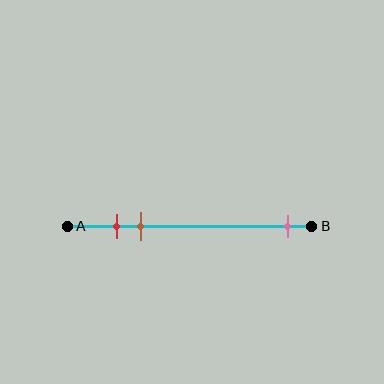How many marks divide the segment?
There are 3 marks dividing the segment.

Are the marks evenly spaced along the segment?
No, the marks are not evenly spaced.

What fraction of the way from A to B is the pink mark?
The pink mark is approximately 90% (0.9) of the way from A to B.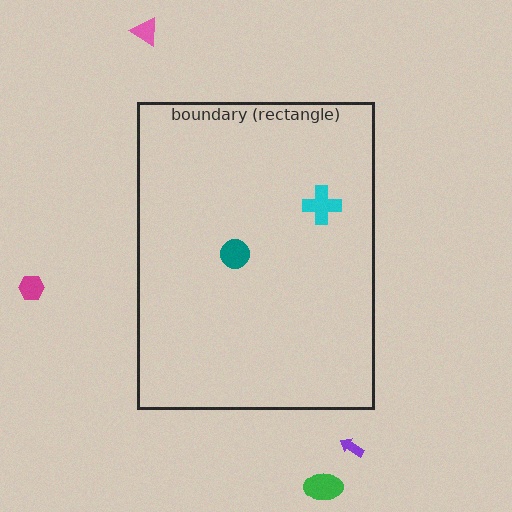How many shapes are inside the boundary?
2 inside, 4 outside.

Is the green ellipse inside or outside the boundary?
Outside.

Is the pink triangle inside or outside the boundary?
Outside.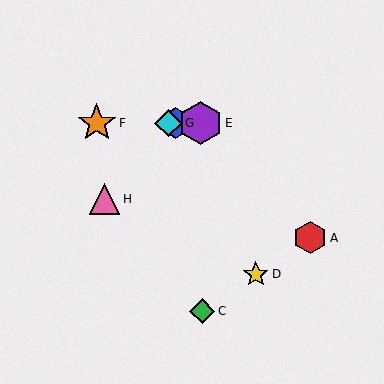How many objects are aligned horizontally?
4 objects (B, E, F, G) are aligned horizontally.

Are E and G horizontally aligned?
Yes, both are at y≈123.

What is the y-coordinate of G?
Object G is at y≈123.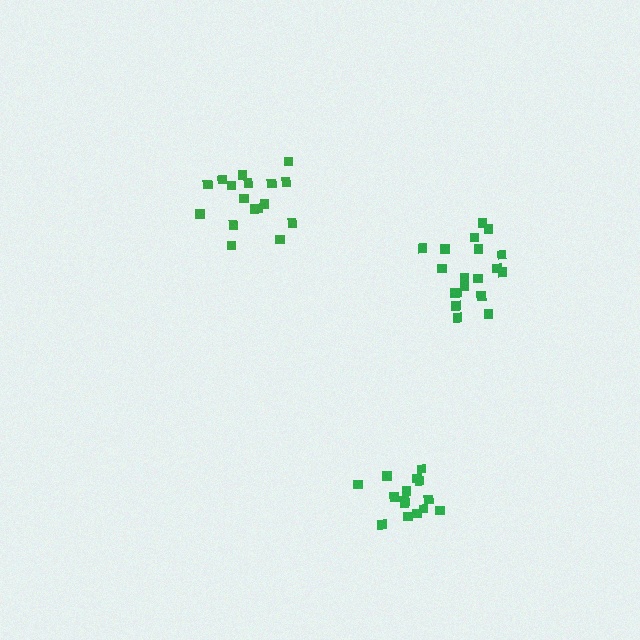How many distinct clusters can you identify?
There are 3 distinct clusters.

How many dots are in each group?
Group 1: 15 dots, Group 2: 17 dots, Group 3: 19 dots (51 total).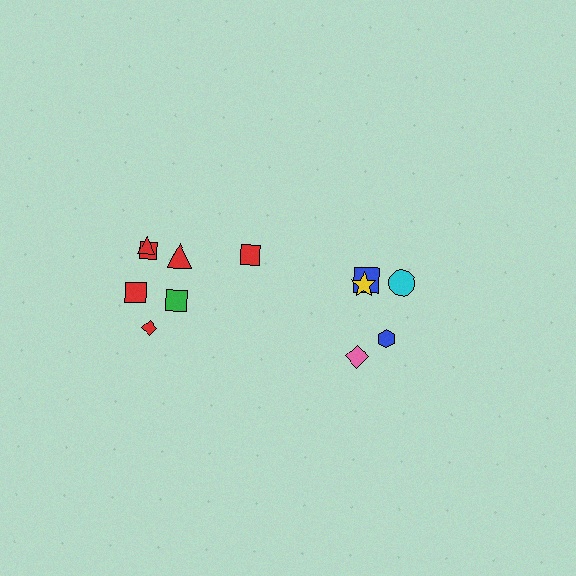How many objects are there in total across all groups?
There are 12 objects.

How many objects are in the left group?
There are 7 objects.